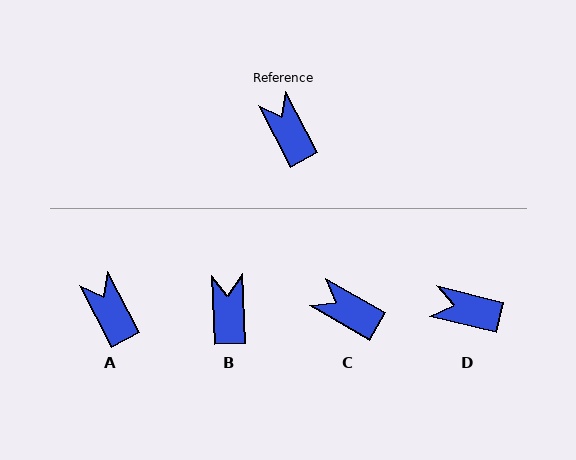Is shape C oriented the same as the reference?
No, it is off by about 33 degrees.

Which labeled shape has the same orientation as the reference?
A.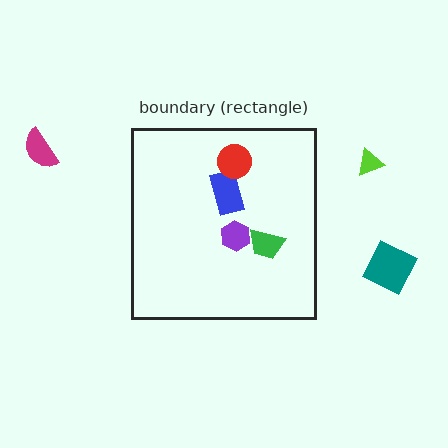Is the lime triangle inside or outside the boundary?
Outside.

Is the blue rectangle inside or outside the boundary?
Inside.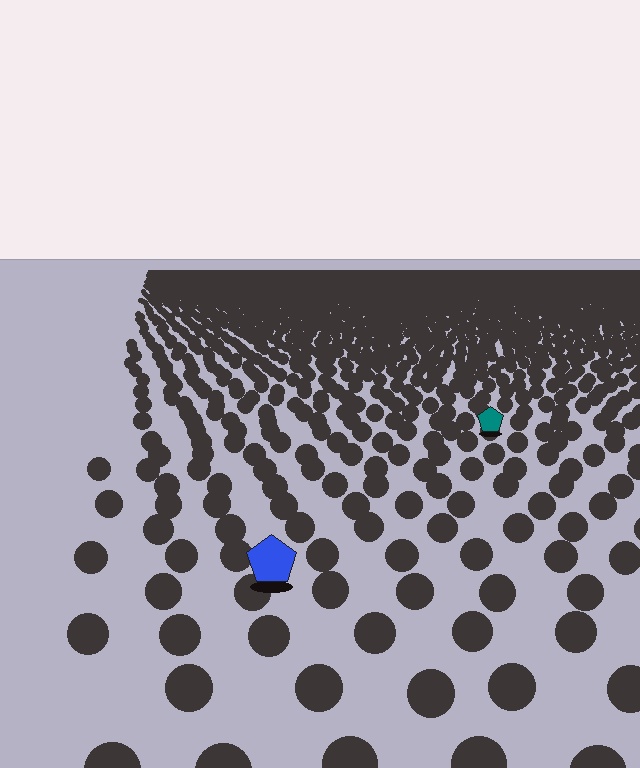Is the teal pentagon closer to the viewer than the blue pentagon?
No. The blue pentagon is closer — you can tell from the texture gradient: the ground texture is coarser near it.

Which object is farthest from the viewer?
The teal pentagon is farthest from the viewer. It appears smaller and the ground texture around it is denser.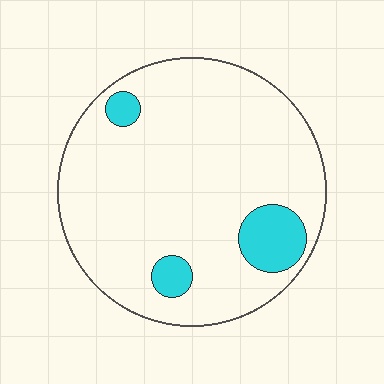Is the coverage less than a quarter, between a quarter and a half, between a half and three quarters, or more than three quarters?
Less than a quarter.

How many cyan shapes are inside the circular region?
3.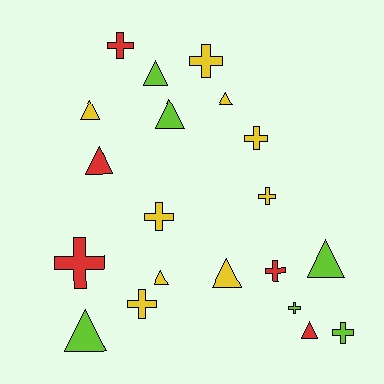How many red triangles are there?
There are 2 red triangles.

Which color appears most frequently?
Yellow, with 9 objects.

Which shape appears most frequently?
Cross, with 10 objects.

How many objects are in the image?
There are 20 objects.